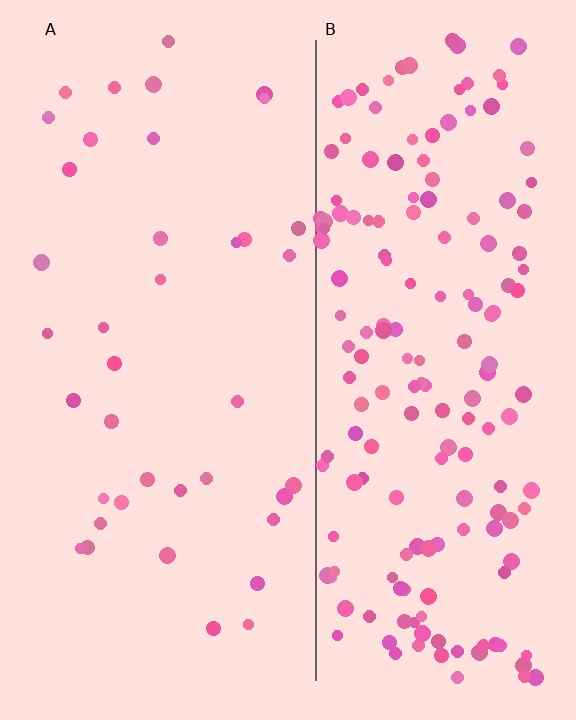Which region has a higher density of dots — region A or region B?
B (the right).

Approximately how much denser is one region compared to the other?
Approximately 4.6× — region B over region A.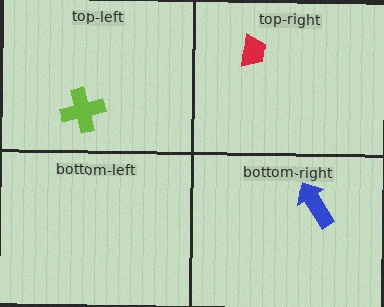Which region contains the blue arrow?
The bottom-right region.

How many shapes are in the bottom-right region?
1.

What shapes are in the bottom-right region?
The blue arrow.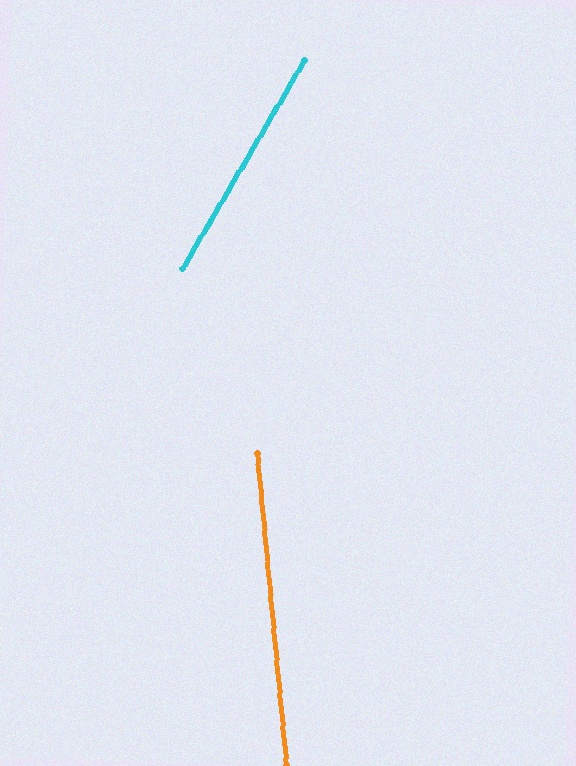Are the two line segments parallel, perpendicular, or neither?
Neither parallel nor perpendicular — they differ by about 36°.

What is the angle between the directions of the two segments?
Approximately 36 degrees.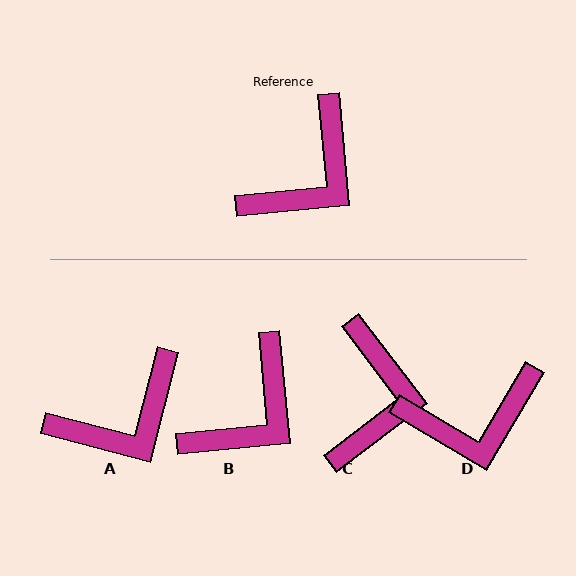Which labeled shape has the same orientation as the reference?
B.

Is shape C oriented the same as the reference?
No, it is off by about 32 degrees.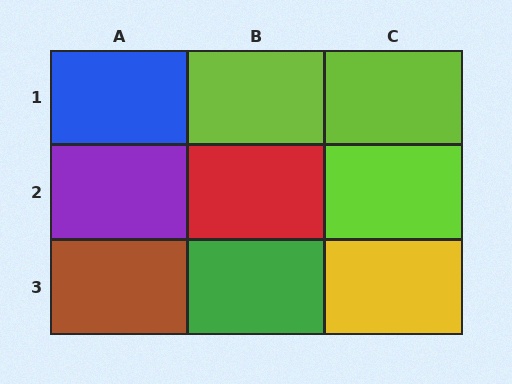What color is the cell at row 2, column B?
Red.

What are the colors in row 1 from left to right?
Blue, lime, lime.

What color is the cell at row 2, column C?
Lime.